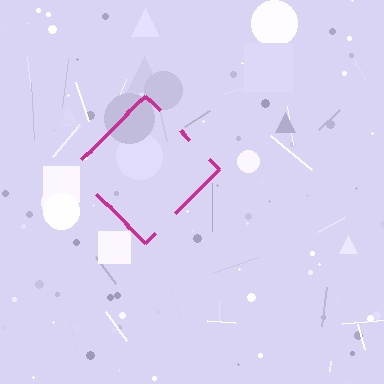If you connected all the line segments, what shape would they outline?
They would outline a diamond.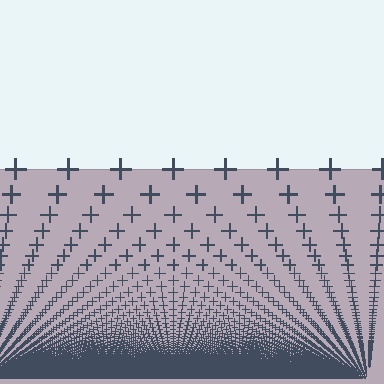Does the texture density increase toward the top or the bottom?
Density increases toward the bottom.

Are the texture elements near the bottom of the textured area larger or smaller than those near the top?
Smaller. The gradient is inverted — elements near the bottom are smaller and denser.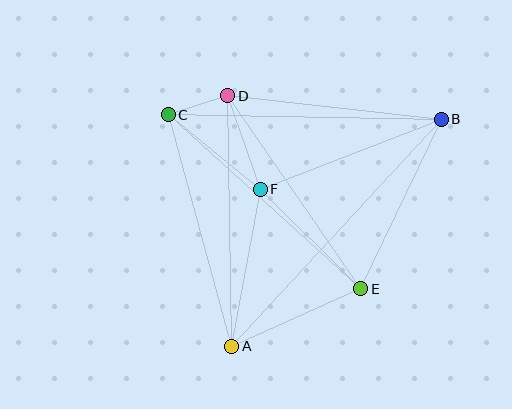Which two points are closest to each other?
Points C and D are closest to each other.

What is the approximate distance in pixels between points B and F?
The distance between B and F is approximately 194 pixels.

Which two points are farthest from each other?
Points A and B are farthest from each other.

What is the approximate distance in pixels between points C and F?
The distance between C and F is approximately 118 pixels.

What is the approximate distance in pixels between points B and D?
The distance between B and D is approximately 215 pixels.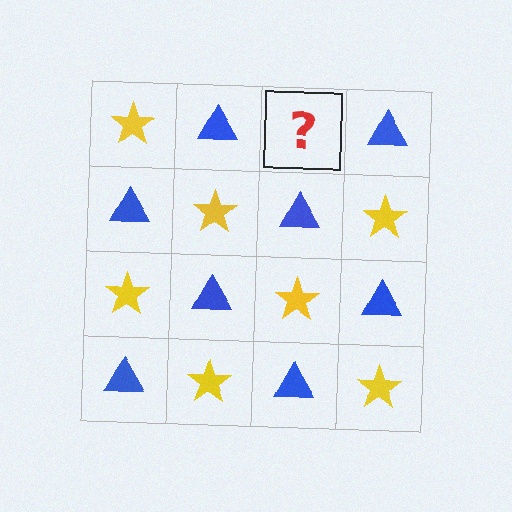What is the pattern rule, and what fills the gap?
The rule is that it alternates yellow star and blue triangle in a checkerboard pattern. The gap should be filled with a yellow star.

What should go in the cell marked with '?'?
The missing cell should contain a yellow star.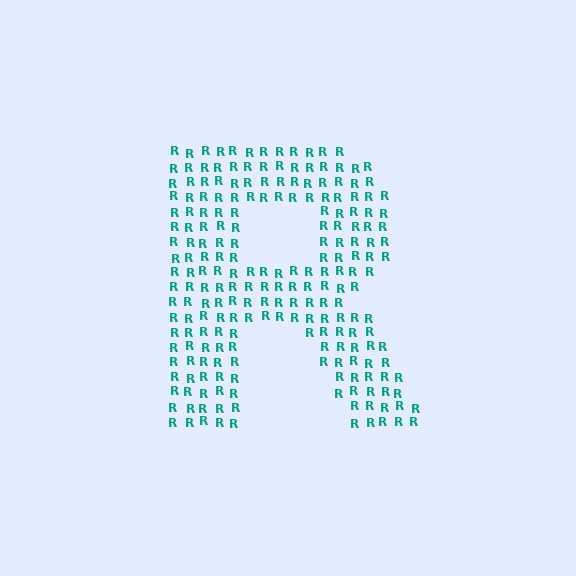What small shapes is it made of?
It is made of small letter R's.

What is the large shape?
The large shape is the letter R.